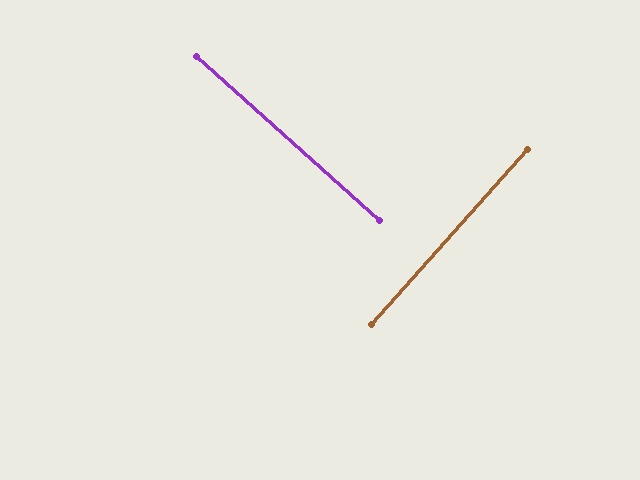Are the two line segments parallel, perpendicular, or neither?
Perpendicular — they meet at approximately 90°.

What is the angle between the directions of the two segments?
Approximately 90 degrees.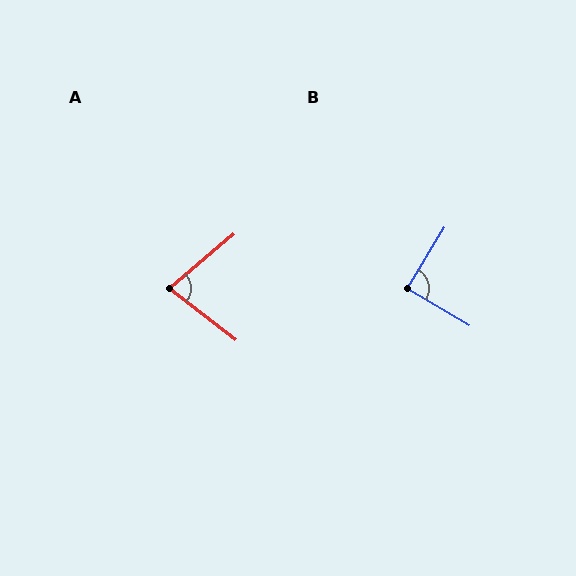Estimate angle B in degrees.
Approximately 90 degrees.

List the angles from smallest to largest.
A (78°), B (90°).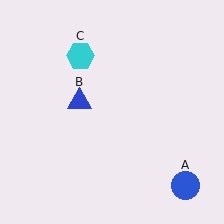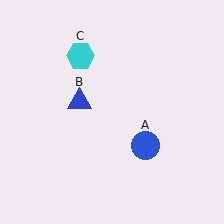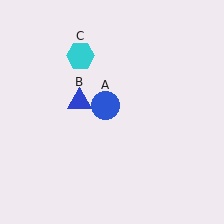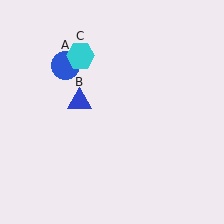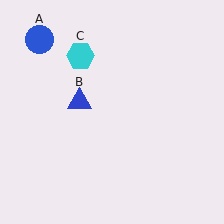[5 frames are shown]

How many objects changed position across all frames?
1 object changed position: blue circle (object A).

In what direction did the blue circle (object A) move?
The blue circle (object A) moved up and to the left.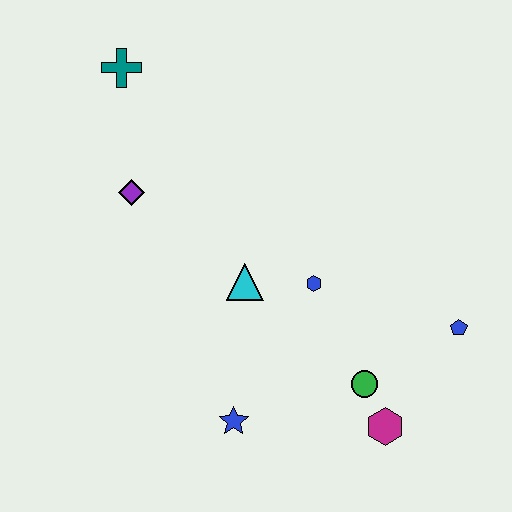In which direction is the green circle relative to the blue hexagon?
The green circle is below the blue hexagon.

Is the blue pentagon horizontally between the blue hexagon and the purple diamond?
No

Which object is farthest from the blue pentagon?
The teal cross is farthest from the blue pentagon.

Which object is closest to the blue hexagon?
The cyan triangle is closest to the blue hexagon.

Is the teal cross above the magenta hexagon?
Yes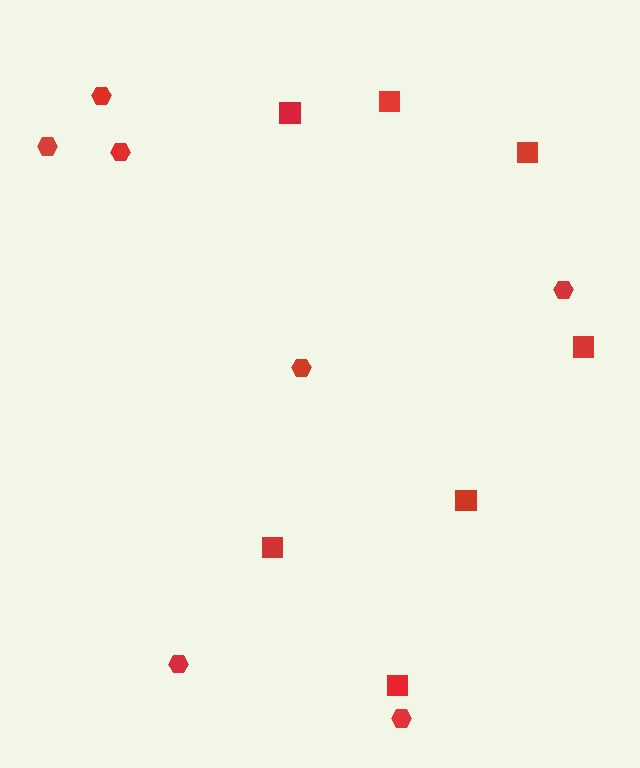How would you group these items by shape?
There are 2 groups: one group of squares (7) and one group of hexagons (7).